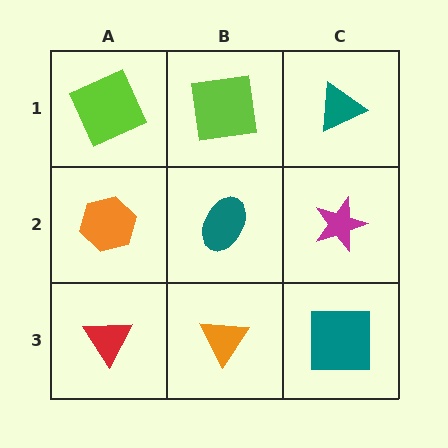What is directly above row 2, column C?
A teal triangle.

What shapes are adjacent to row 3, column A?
An orange hexagon (row 2, column A), an orange triangle (row 3, column B).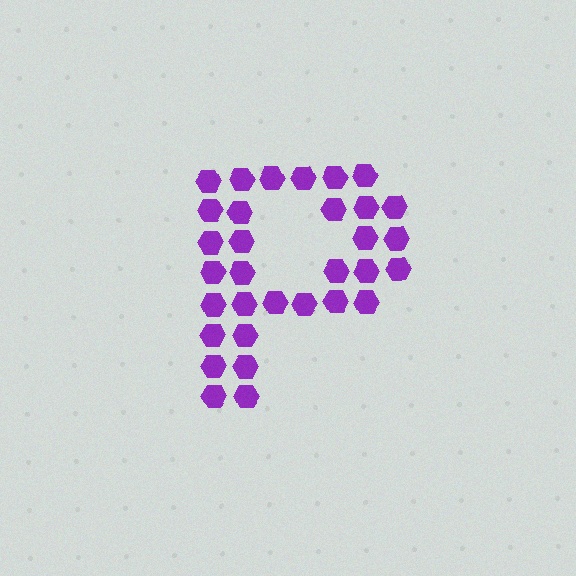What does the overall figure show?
The overall figure shows the letter P.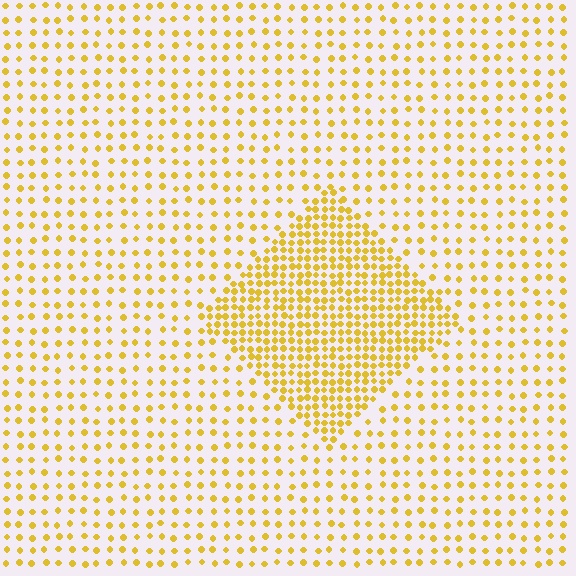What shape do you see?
I see a diamond.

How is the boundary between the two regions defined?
The boundary is defined by a change in element density (approximately 2.5x ratio). All elements are the same color, size, and shape.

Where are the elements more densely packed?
The elements are more densely packed inside the diamond boundary.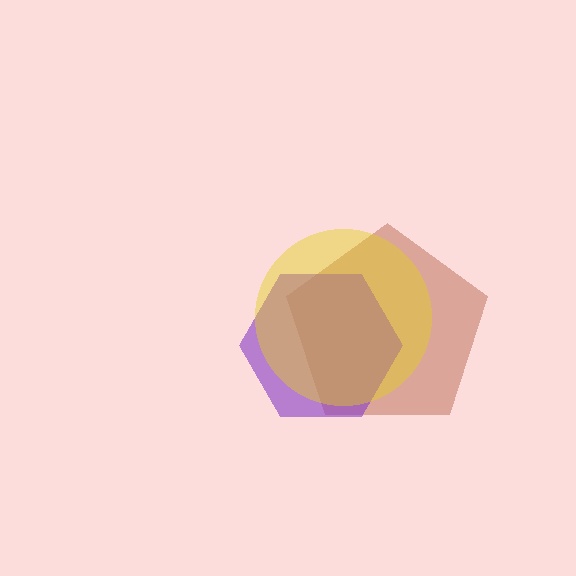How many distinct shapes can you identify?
There are 3 distinct shapes: a brown pentagon, a purple hexagon, a yellow circle.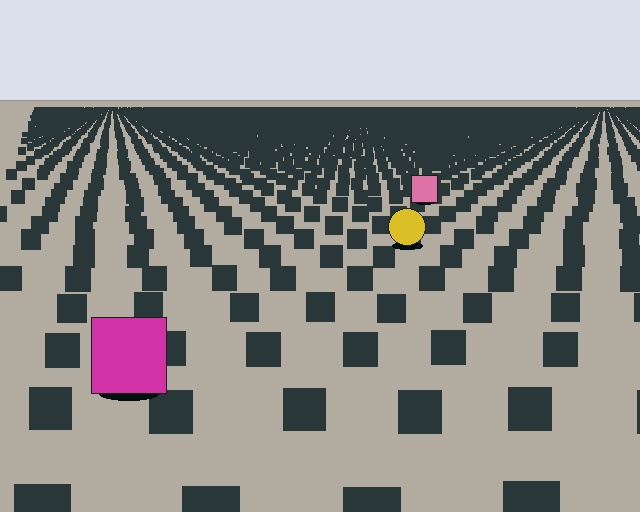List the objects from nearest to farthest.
From nearest to farthest: the magenta square, the yellow circle, the pink square.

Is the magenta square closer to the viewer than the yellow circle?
Yes. The magenta square is closer — you can tell from the texture gradient: the ground texture is coarser near it.